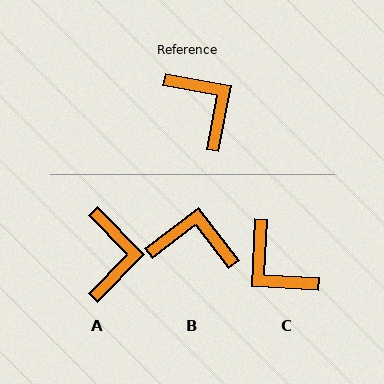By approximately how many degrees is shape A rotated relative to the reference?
Approximately 34 degrees clockwise.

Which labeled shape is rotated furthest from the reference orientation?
C, about 172 degrees away.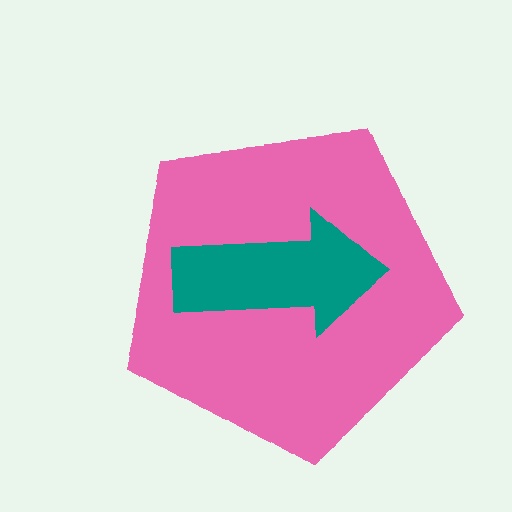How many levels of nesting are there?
2.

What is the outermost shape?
The pink pentagon.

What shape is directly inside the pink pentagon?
The teal arrow.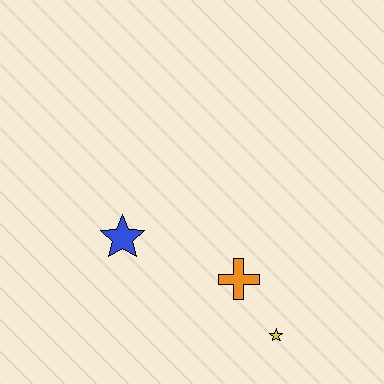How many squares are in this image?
There are no squares.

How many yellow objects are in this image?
There is 1 yellow object.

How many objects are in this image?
There are 3 objects.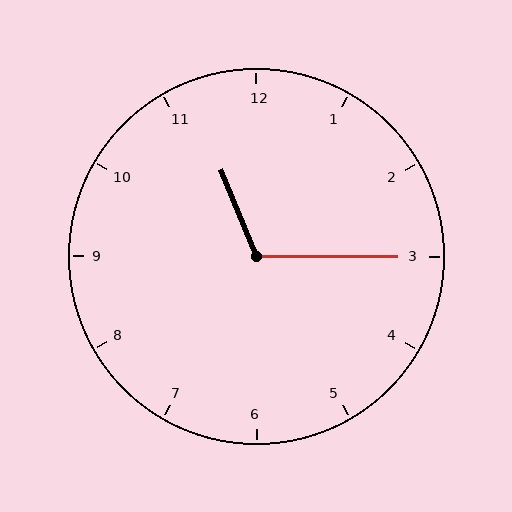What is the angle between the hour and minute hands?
Approximately 112 degrees.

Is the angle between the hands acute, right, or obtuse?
It is obtuse.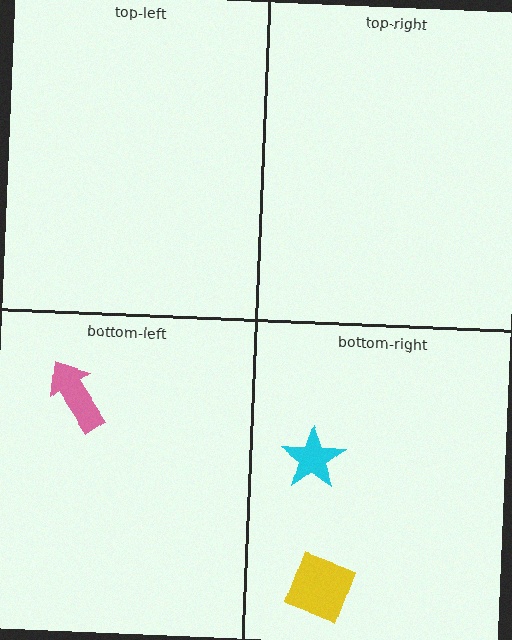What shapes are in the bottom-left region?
The pink arrow.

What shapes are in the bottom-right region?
The cyan star, the yellow square.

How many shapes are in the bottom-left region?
1.